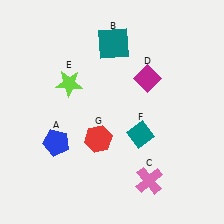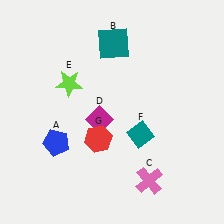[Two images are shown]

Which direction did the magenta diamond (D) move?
The magenta diamond (D) moved left.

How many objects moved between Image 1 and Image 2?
1 object moved between the two images.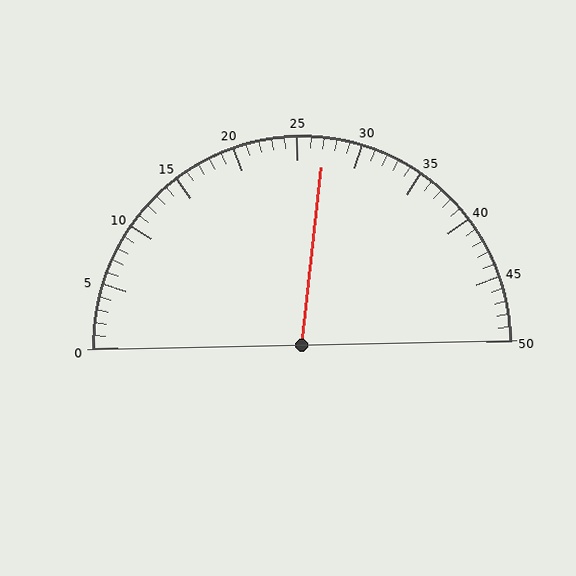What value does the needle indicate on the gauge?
The needle indicates approximately 27.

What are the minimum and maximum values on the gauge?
The gauge ranges from 0 to 50.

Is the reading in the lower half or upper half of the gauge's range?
The reading is in the upper half of the range (0 to 50).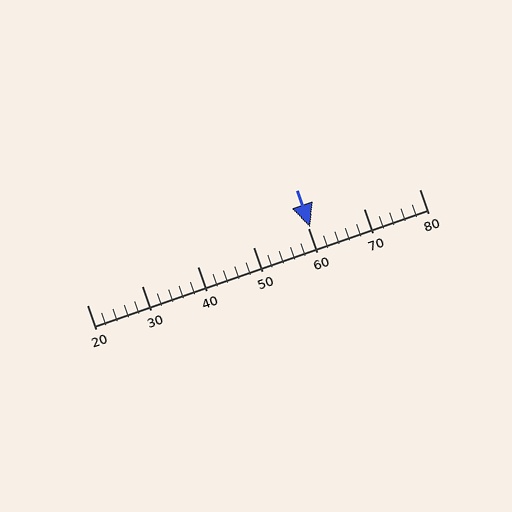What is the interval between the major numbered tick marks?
The major tick marks are spaced 10 units apart.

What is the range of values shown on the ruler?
The ruler shows values from 20 to 80.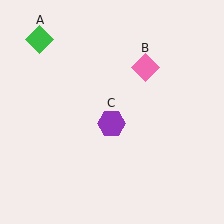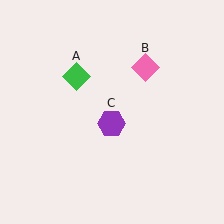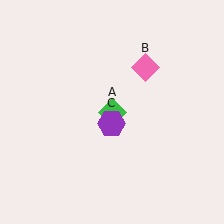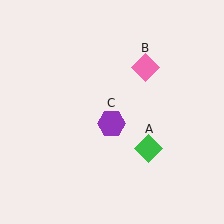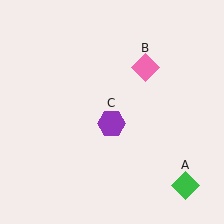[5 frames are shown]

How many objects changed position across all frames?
1 object changed position: green diamond (object A).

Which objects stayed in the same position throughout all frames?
Pink diamond (object B) and purple hexagon (object C) remained stationary.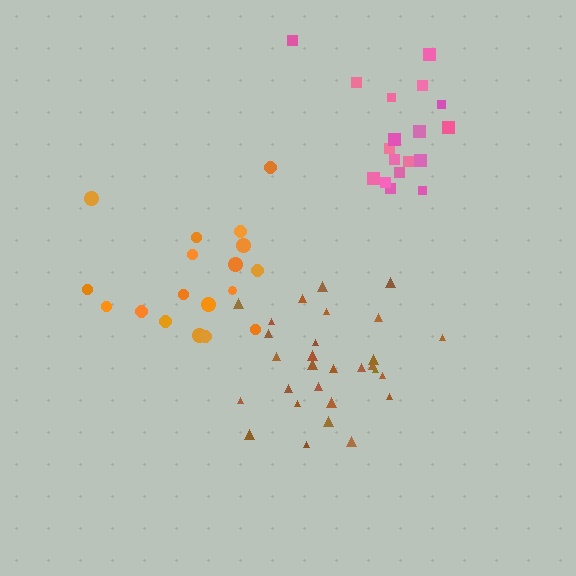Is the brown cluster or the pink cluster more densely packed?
Brown.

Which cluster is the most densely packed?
Brown.